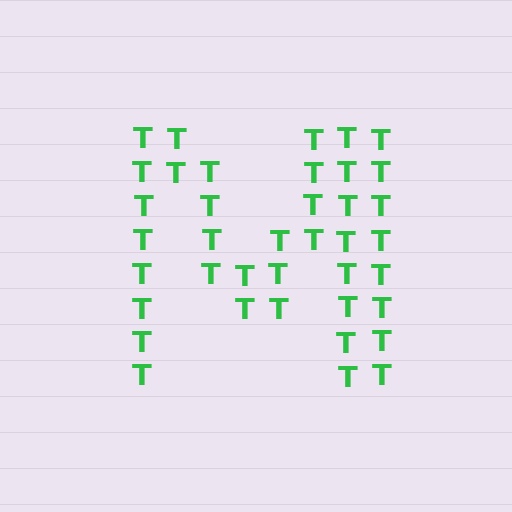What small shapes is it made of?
It is made of small letter T's.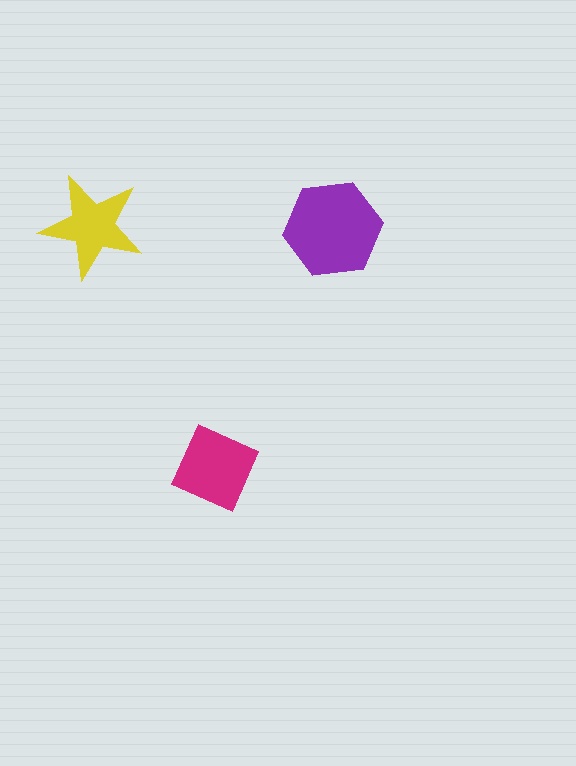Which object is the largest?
The purple hexagon.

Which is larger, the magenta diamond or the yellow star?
The magenta diamond.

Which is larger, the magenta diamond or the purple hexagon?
The purple hexagon.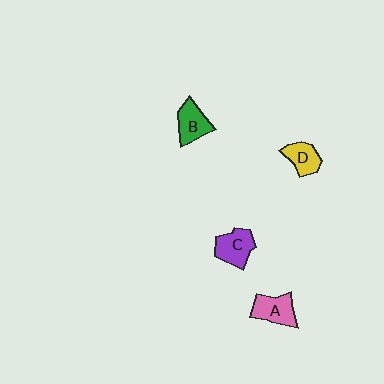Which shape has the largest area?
Shape C (purple).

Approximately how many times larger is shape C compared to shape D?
Approximately 1.3 times.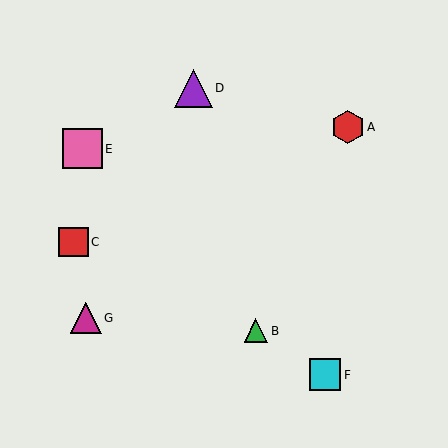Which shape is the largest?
The pink square (labeled E) is the largest.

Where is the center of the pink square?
The center of the pink square is at (82, 149).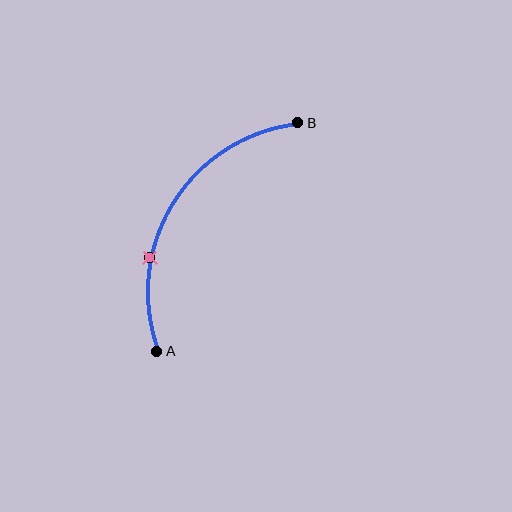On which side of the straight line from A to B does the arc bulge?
The arc bulges to the left of the straight line connecting A and B.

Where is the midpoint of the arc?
The arc midpoint is the point on the curve farthest from the straight line joining A and B. It sits to the left of that line.